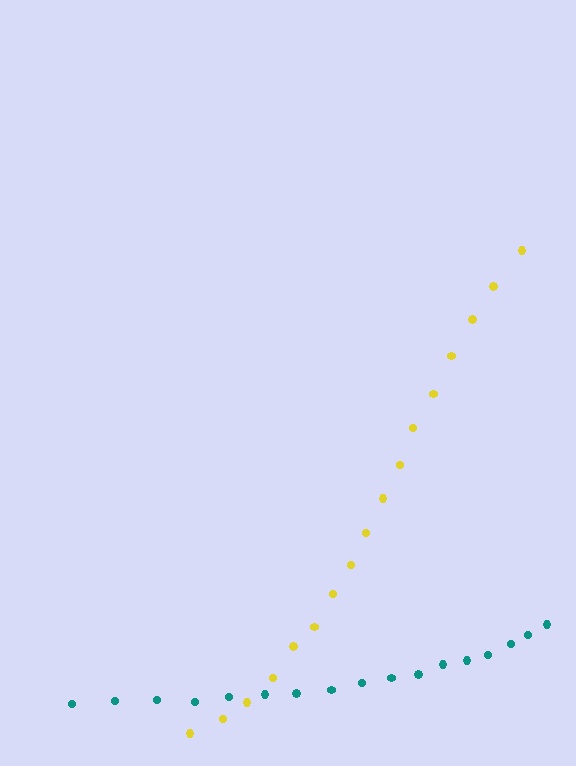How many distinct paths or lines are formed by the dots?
There are 2 distinct paths.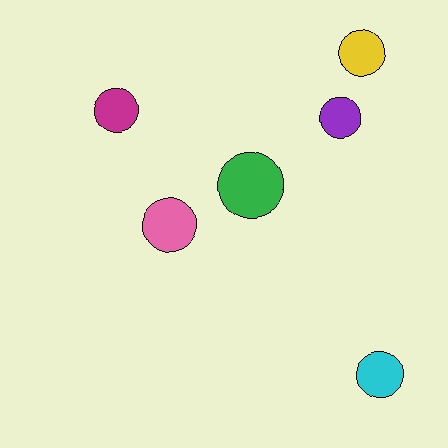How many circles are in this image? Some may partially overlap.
There are 6 circles.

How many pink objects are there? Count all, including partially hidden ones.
There is 1 pink object.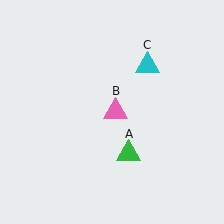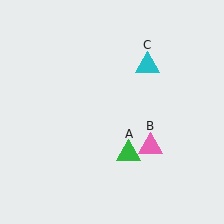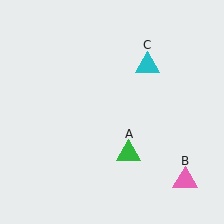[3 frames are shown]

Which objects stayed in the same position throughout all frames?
Green triangle (object A) and cyan triangle (object C) remained stationary.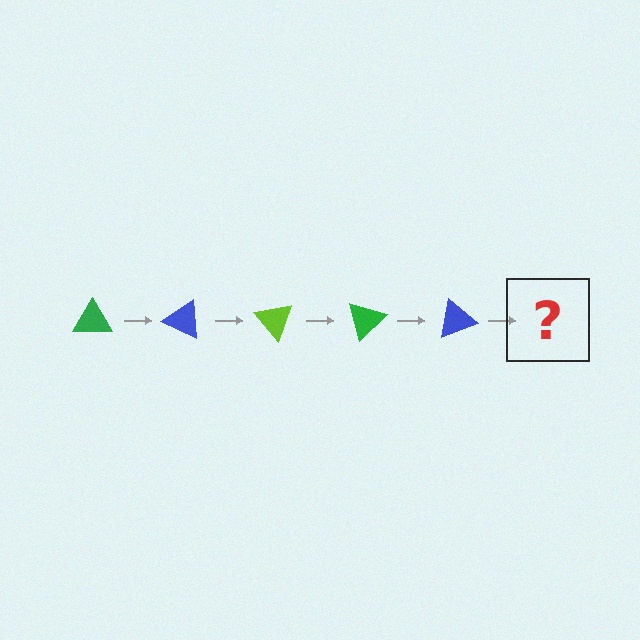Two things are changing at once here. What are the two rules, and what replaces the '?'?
The two rules are that it rotates 25 degrees each step and the color cycles through green, blue, and lime. The '?' should be a lime triangle, rotated 125 degrees from the start.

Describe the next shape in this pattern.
It should be a lime triangle, rotated 125 degrees from the start.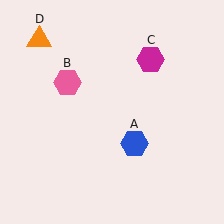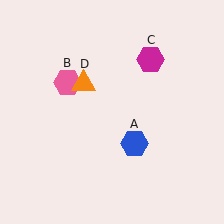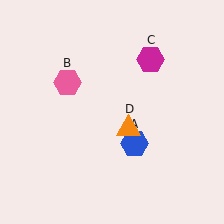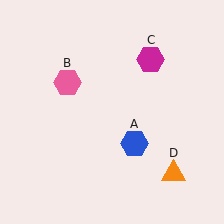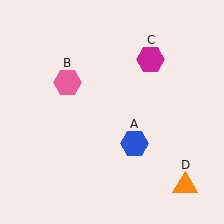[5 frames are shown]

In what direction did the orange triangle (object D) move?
The orange triangle (object D) moved down and to the right.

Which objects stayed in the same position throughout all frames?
Blue hexagon (object A) and pink hexagon (object B) and magenta hexagon (object C) remained stationary.